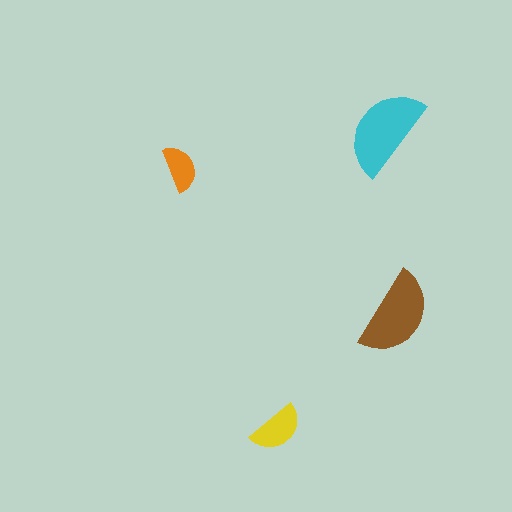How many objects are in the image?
There are 4 objects in the image.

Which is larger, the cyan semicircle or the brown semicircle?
The cyan one.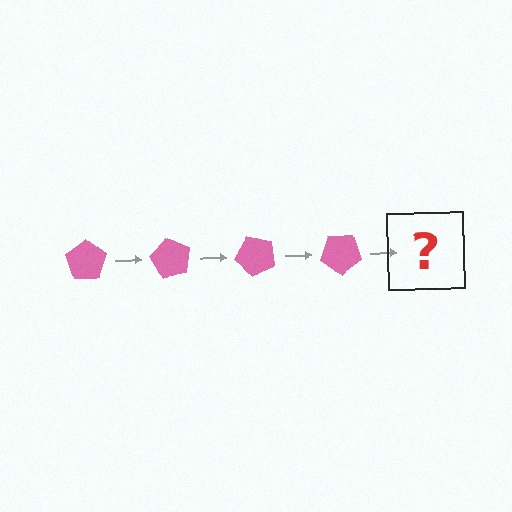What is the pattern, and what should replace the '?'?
The pattern is that the pentagon rotates 60 degrees each step. The '?' should be a pink pentagon rotated 240 degrees.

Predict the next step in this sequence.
The next step is a pink pentagon rotated 240 degrees.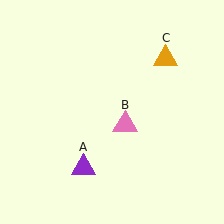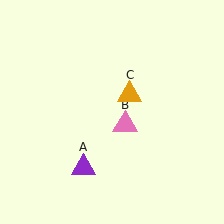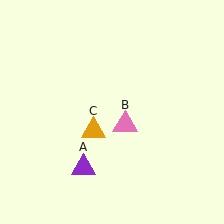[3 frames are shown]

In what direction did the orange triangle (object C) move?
The orange triangle (object C) moved down and to the left.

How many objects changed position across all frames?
1 object changed position: orange triangle (object C).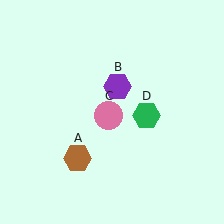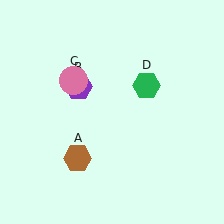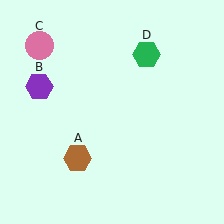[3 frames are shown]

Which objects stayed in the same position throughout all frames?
Brown hexagon (object A) remained stationary.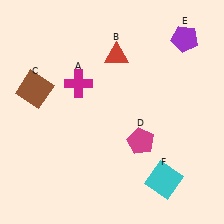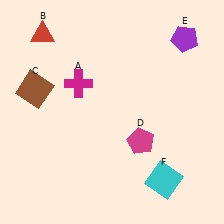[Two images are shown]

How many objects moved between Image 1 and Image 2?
1 object moved between the two images.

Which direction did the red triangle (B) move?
The red triangle (B) moved left.